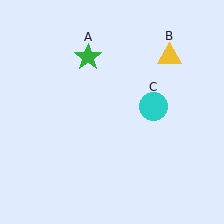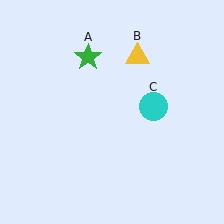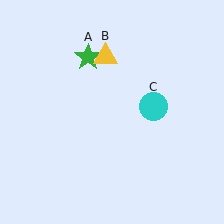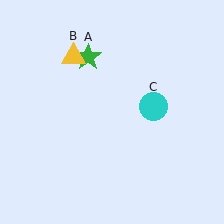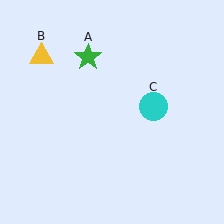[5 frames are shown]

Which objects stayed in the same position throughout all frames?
Green star (object A) and cyan circle (object C) remained stationary.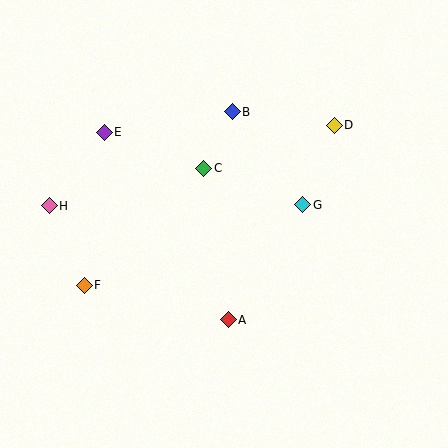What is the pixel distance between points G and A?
The distance between G and A is 137 pixels.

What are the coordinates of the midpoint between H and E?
The midpoint between H and E is at (77, 169).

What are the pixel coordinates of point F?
Point F is at (84, 285).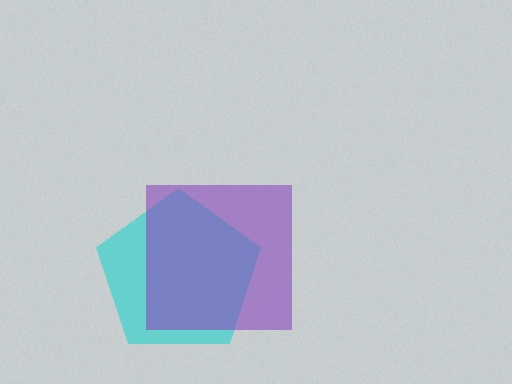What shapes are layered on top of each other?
The layered shapes are: a cyan pentagon, a purple square.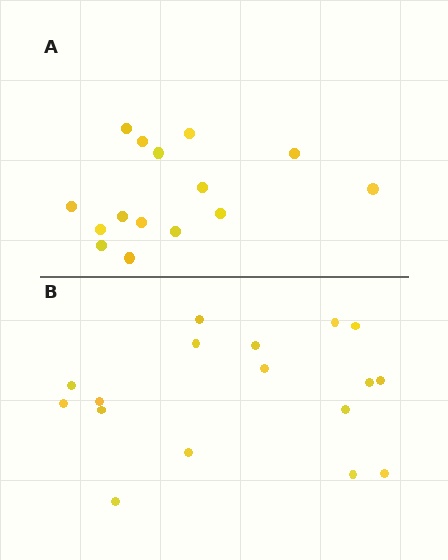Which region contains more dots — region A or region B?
Region B (the bottom region) has more dots.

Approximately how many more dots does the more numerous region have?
Region B has just a few more — roughly 2 or 3 more dots than region A.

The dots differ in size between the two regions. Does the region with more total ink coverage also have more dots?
No. Region A has more total ink coverage because its dots are larger, but region B actually contains more individual dots. Total area can be misleading — the number of items is what matters here.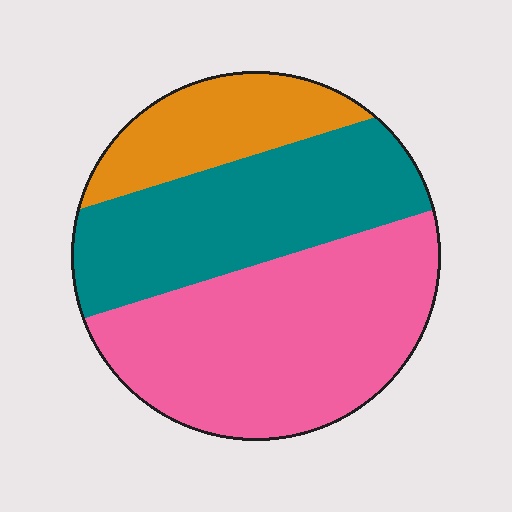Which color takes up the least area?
Orange, at roughly 20%.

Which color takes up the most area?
Pink, at roughly 45%.